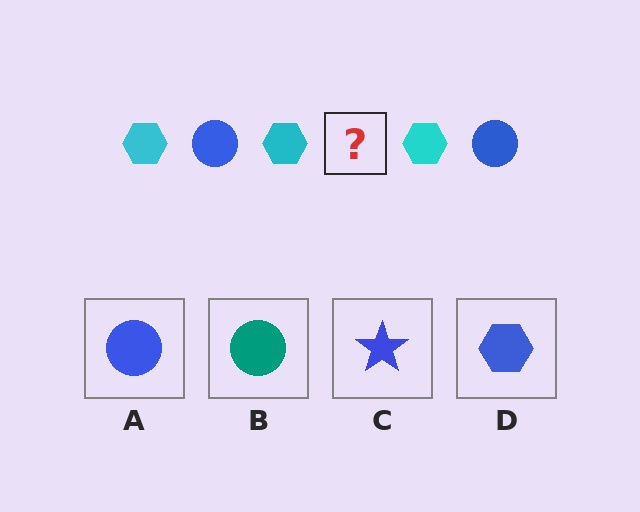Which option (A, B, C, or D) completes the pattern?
A.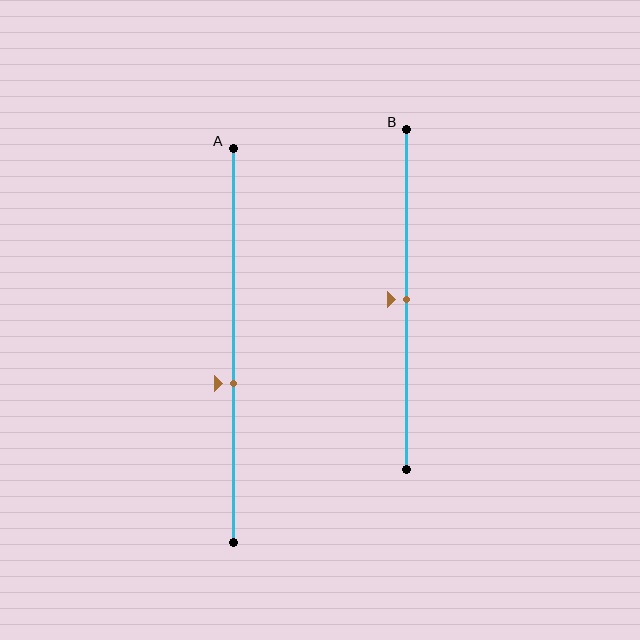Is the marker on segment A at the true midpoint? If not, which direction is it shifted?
No, the marker on segment A is shifted downward by about 10% of the segment length.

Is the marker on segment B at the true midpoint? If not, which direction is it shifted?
Yes, the marker on segment B is at the true midpoint.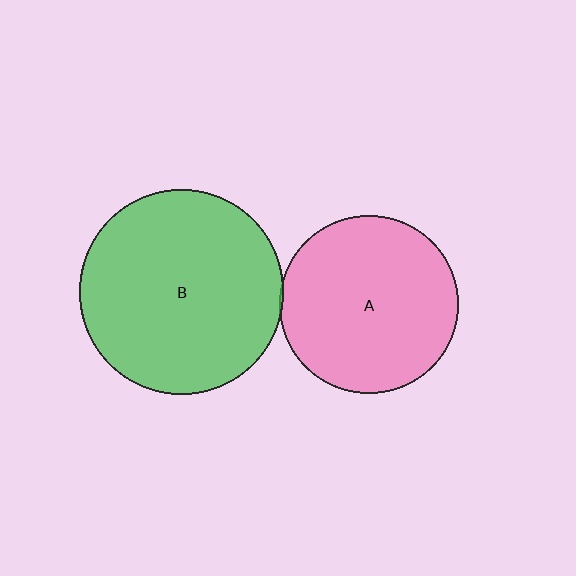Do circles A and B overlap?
Yes.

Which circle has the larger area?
Circle B (green).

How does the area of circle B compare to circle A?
Approximately 1.3 times.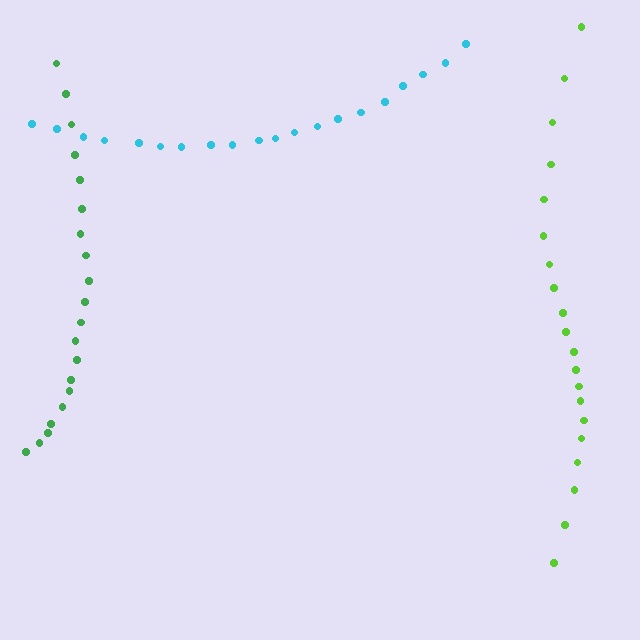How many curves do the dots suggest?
There are 3 distinct paths.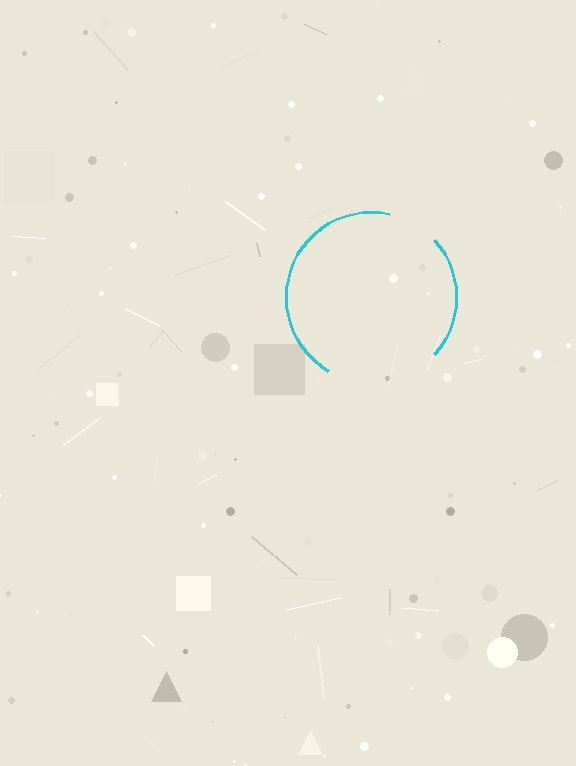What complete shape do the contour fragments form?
The contour fragments form a circle.